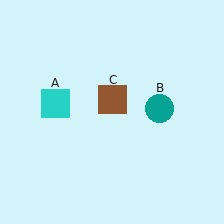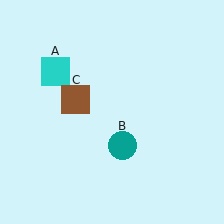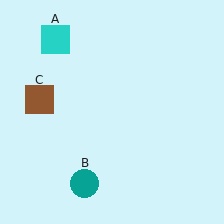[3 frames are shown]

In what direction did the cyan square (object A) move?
The cyan square (object A) moved up.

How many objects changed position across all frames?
3 objects changed position: cyan square (object A), teal circle (object B), brown square (object C).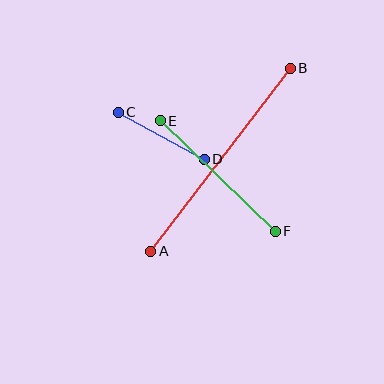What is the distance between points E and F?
The distance is approximately 159 pixels.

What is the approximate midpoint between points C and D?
The midpoint is at approximately (161, 136) pixels.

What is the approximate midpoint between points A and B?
The midpoint is at approximately (220, 160) pixels.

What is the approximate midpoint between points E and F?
The midpoint is at approximately (218, 176) pixels.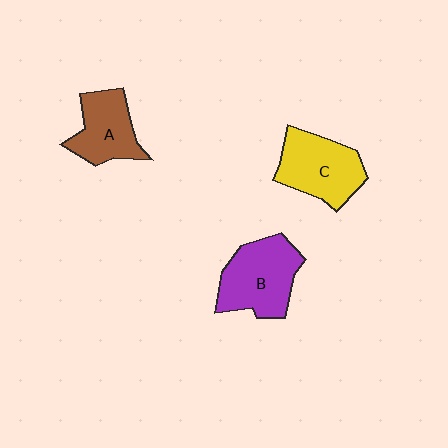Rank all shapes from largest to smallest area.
From largest to smallest: B (purple), C (yellow), A (brown).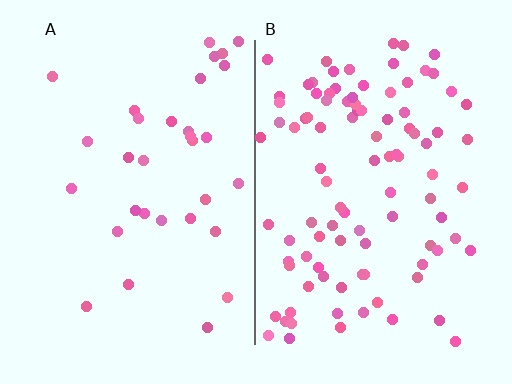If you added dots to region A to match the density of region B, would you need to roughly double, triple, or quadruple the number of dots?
Approximately triple.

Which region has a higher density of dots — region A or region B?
B (the right).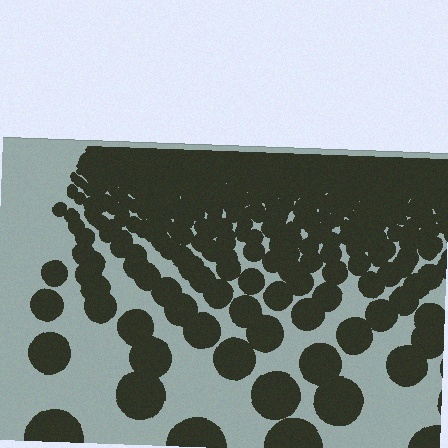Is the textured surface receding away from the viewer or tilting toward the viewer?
The surface is receding away from the viewer. Texture elements get smaller and denser toward the top.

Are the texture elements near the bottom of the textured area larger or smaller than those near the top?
Larger. Near the bottom, elements are closer to the viewer and appear at a bigger on-screen size.